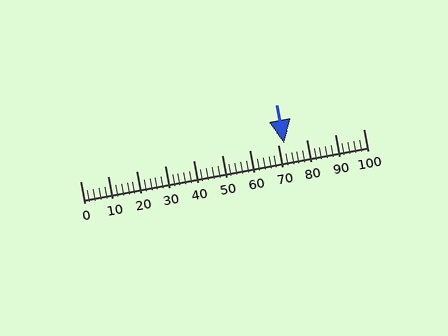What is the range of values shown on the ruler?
The ruler shows values from 0 to 100.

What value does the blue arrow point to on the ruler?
The blue arrow points to approximately 72.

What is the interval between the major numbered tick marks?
The major tick marks are spaced 10 units apart.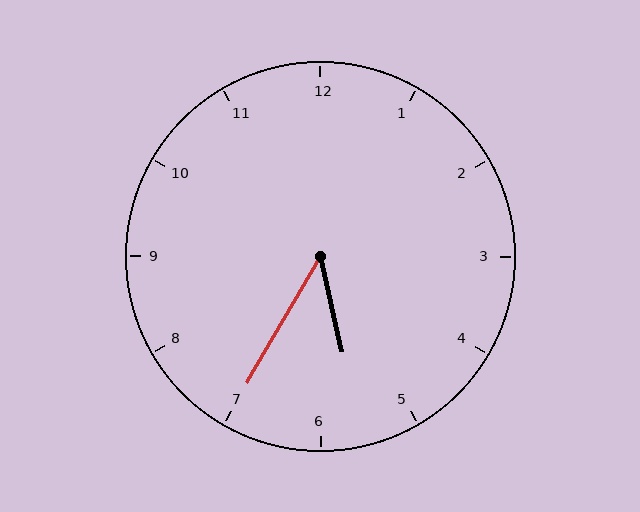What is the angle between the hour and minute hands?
Approximately 42 degrees.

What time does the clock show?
5:35.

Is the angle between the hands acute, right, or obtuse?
It is acute.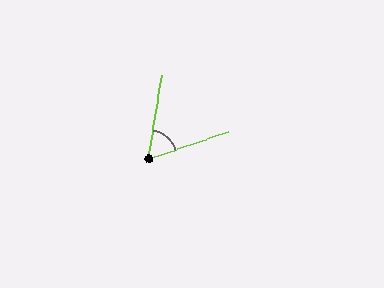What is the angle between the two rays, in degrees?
Approximately 62 degrees.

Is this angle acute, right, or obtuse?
It is acute.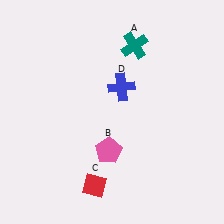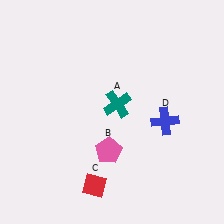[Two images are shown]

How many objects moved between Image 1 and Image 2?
2 objects moved between the two images.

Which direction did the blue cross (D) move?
The blue cross (D) moved right.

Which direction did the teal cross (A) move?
The teal cross (A) moved down.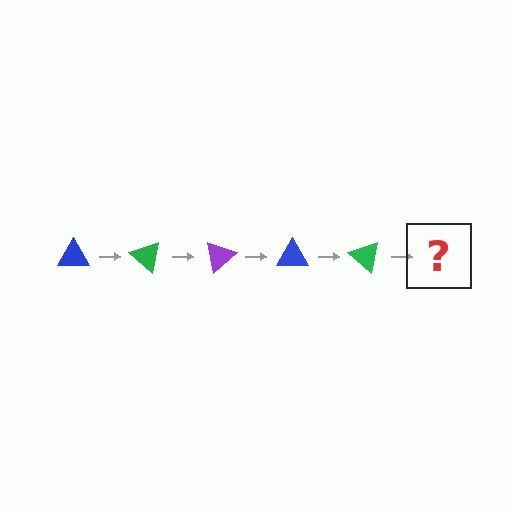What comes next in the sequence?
The next element should be a purple triangle, rotated 200 degrees from the start.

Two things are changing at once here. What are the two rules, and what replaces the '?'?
The two rules are that it rotates 40 degrees each step and the color cycles through blue, green, and purple. The '?' should be a purple triangle, rotated 200 degrees from the start.